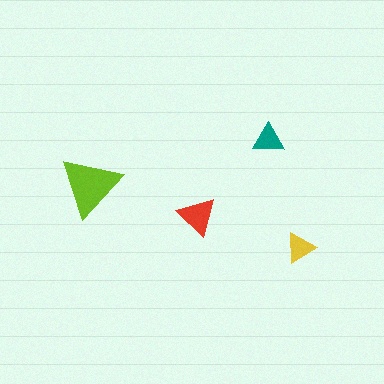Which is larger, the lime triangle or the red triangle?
The lime one.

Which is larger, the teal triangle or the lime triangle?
The lime one.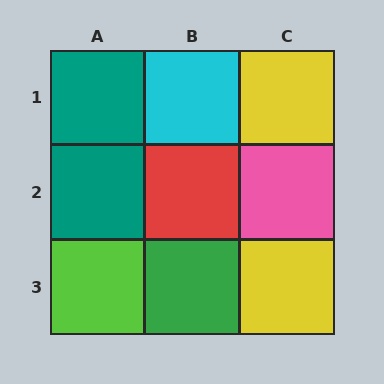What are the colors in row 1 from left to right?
Teal, cyan, yellow.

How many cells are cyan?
1 cell is cyan.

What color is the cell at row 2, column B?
Red.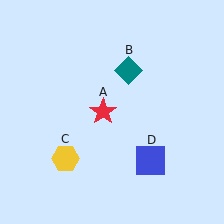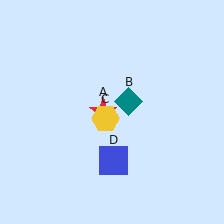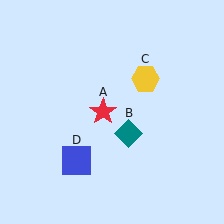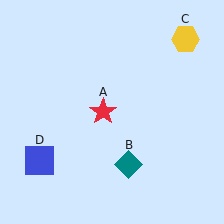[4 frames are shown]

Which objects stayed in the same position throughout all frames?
Red star (object A) remained stationary.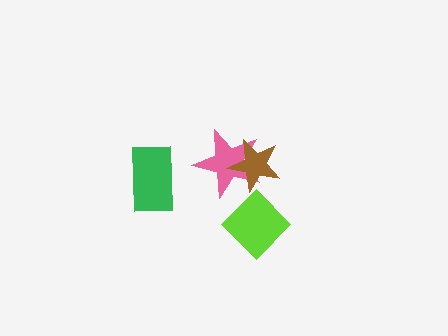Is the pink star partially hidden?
Yes, it is partially covered by another shape.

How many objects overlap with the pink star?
1 object overlaps with the pink star.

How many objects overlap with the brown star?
1 object overlaps with the brown star.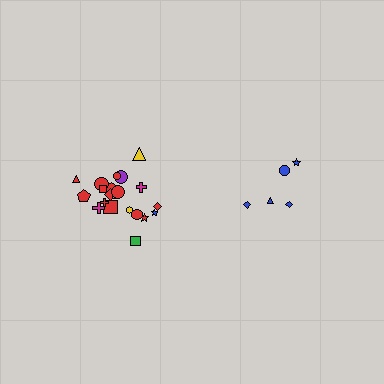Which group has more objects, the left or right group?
The left group.